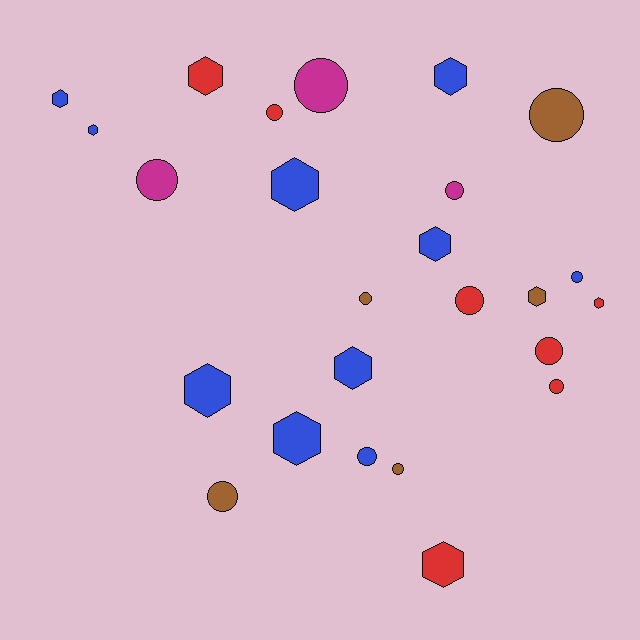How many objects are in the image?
There are 25 objects.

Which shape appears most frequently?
Circle, with 13 objects.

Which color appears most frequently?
Blue, with 10 objects.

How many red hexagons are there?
There are 3 red hexagons.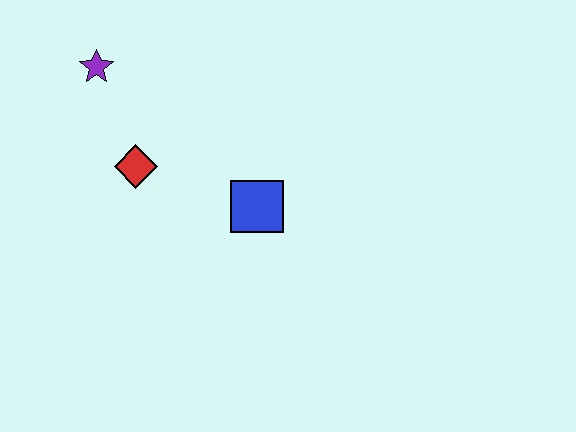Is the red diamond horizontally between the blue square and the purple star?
Yes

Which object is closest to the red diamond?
The purple star is closest to the red diamond.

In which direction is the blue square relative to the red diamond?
The blue square is to the right of the red diamond.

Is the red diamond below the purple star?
Yes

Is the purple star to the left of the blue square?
Yes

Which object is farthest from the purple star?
The blue square is farthest from the purple star.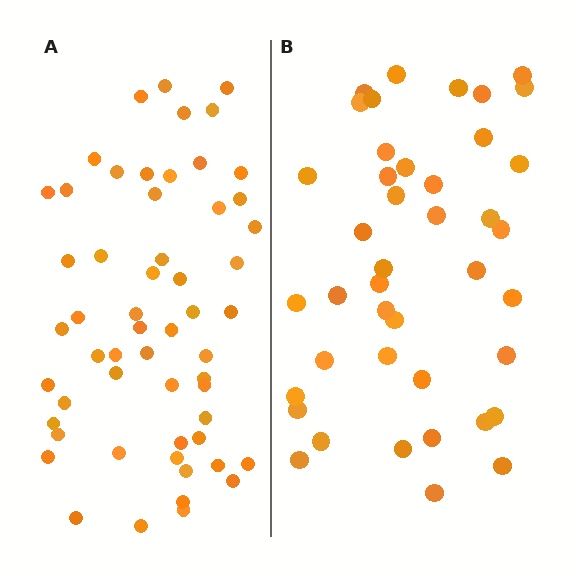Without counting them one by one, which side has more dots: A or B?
Region A (the left region) has more dots.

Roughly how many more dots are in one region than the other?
Region A has approximately 15 more dots than region B.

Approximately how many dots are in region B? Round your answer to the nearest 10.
About 40 dots. (The exact count is 42, which rounds to 40.)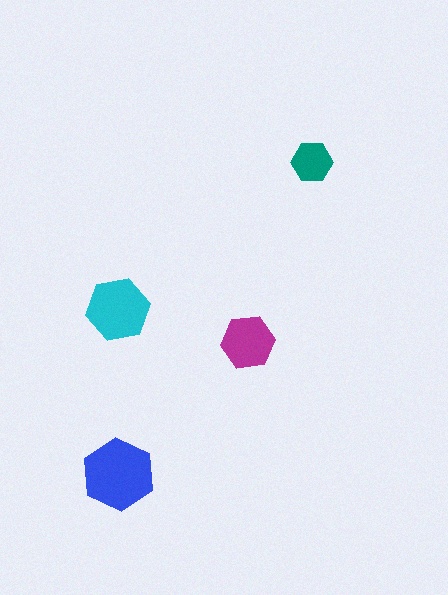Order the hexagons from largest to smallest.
the blue one, the cyan one, the magenta one, the teal one.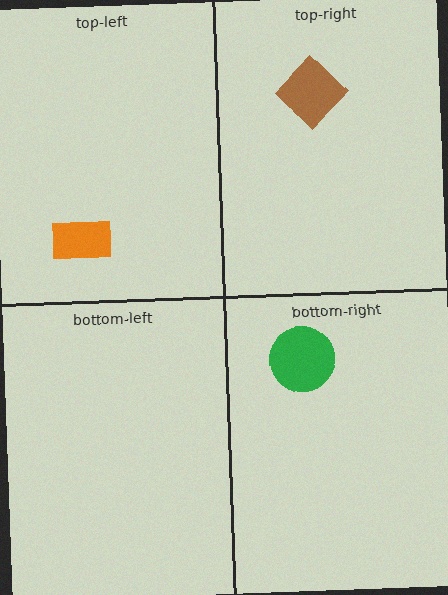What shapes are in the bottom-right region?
The green circle.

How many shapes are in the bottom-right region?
1.